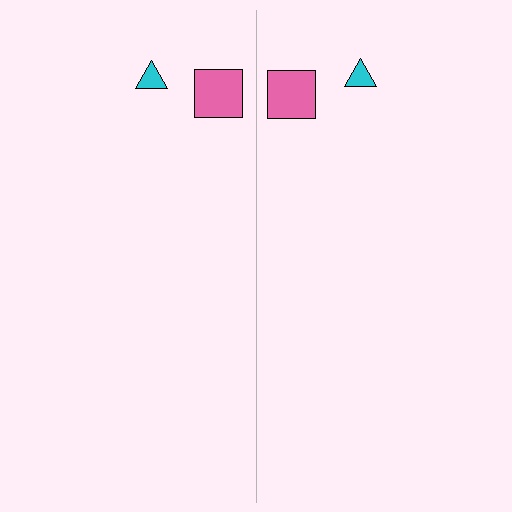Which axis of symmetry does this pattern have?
The pattern has a vertical axis of symmetry running through the center of the image.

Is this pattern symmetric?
Yes, this pattern has bilateral (reflection) symmetry.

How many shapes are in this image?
There are 4 shapes in this image.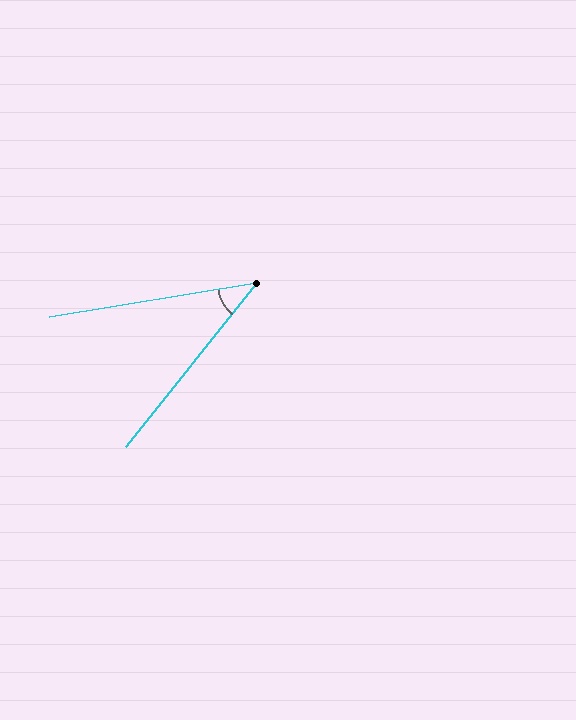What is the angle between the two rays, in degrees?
Approximately 42 degrees.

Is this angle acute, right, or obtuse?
It is acute.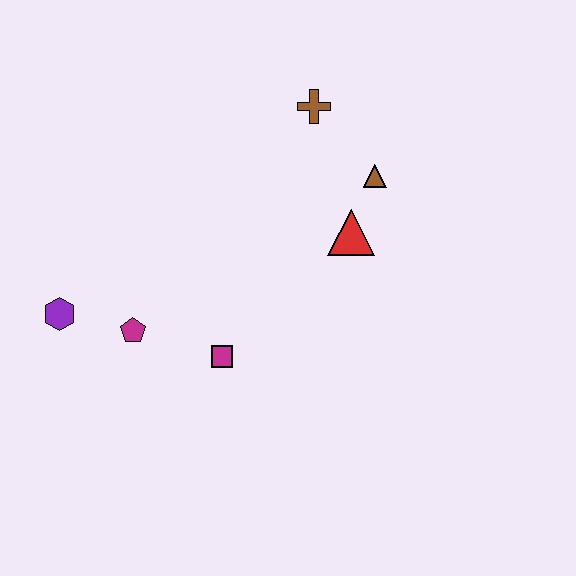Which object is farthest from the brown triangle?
The purple hexagon is farthest from the brown triangle.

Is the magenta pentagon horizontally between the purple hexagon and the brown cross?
Yes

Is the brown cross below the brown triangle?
No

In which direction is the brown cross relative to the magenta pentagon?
The brown cross is above the magenta pentagon.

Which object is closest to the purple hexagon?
The magenta pentagon is closest to the purple hexagon.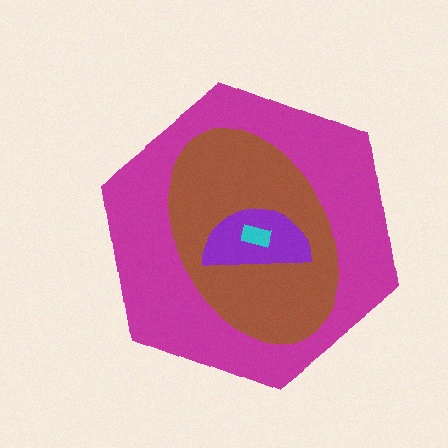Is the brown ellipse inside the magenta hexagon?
Yes.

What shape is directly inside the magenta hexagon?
The brown ellipse.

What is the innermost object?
The cyan rectangle.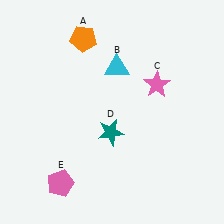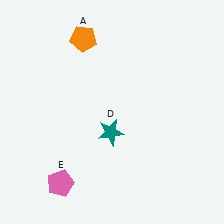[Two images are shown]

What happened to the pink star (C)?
The pink star (C) was removed in Image 2. It was in the top-right area of Image 1.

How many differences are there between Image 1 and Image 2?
There are 2 differences between the two images.